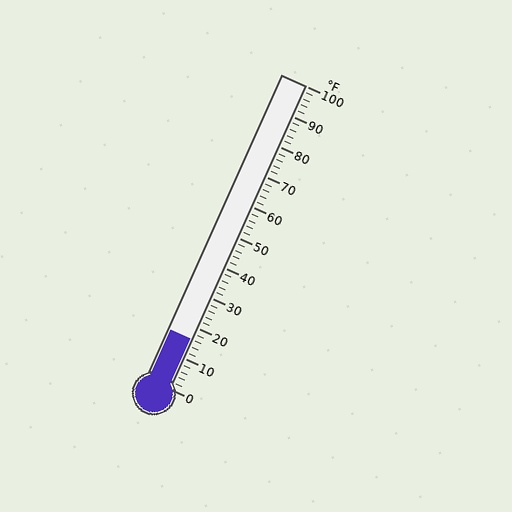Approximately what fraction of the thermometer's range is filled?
The thermometer is filled to approximately 15% of its range.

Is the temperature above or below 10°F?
The temperature is above 10°F.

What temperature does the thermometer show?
The thermometer shows approximately 16°F.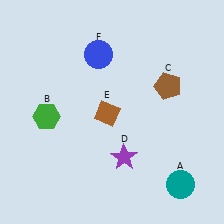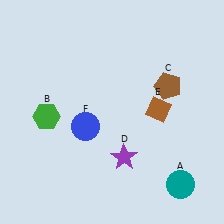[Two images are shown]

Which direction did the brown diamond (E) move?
The brown diamond (E) moved right.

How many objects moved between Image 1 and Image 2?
2 objects moved between the two images.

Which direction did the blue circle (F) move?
The blue circle (F) moved down.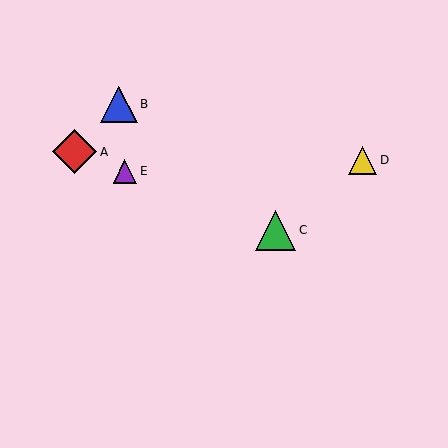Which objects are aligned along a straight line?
Objects A, C, E are aligned along a straight line.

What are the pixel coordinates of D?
Object D is at (363, 160).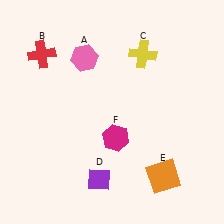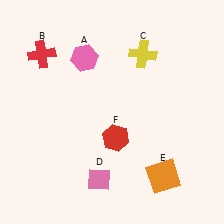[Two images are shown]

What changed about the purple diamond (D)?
In Image 1, D is purple. In Image 2, it changed to pink.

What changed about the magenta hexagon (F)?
In Image 1, F is magenta. In Image 2, it changed to red.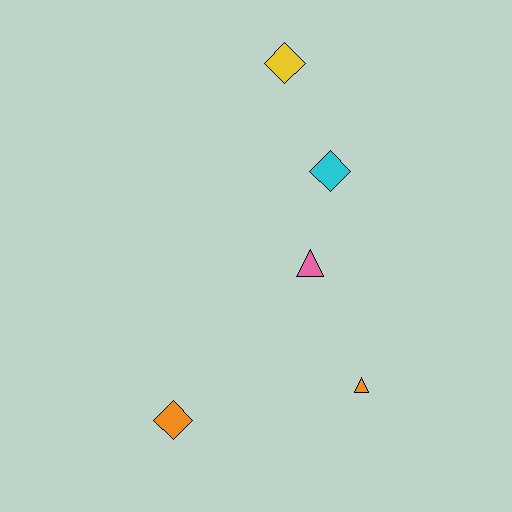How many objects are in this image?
There are 5 objects.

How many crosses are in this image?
There are no crosses.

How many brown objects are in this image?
There are no brown objects.